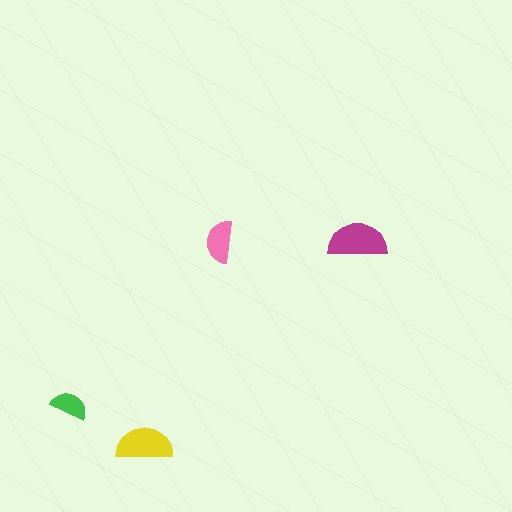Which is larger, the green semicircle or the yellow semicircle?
The yellow one.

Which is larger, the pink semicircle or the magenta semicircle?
The magenta one.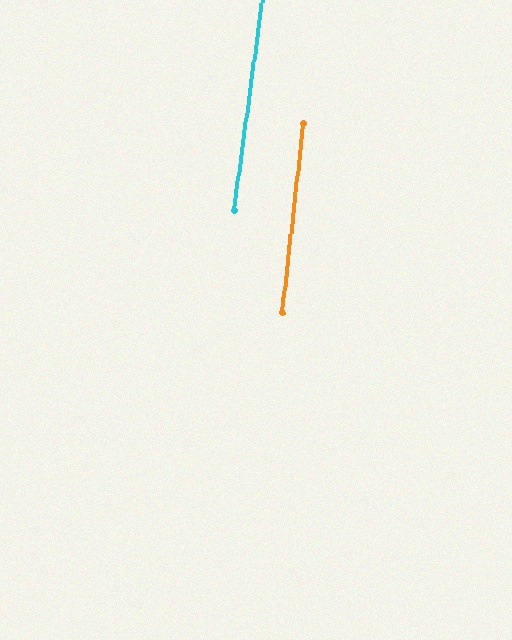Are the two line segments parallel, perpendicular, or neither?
Parallel — their directions differ by only 1.2°.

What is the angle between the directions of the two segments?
Approximately 1 degree.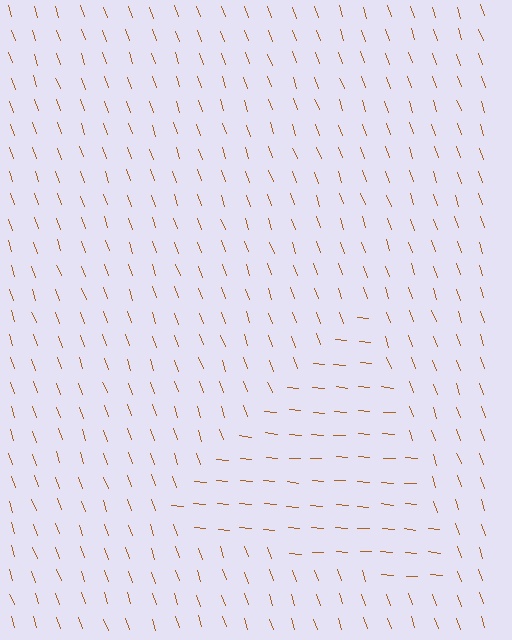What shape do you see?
I see a triangle.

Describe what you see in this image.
The image is filled with small brown line segments. A triangle region in the image has lines oriented differently from the surrounding lines, creating a visible texture boundary.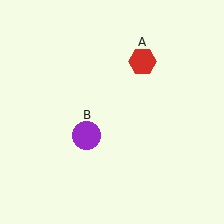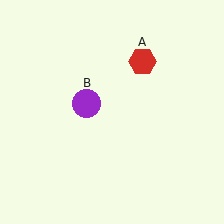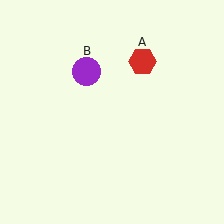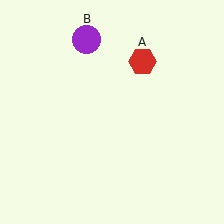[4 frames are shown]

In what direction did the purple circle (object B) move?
The purple circle (object B) moved up.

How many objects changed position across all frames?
1 object changed position: purple circle (object B).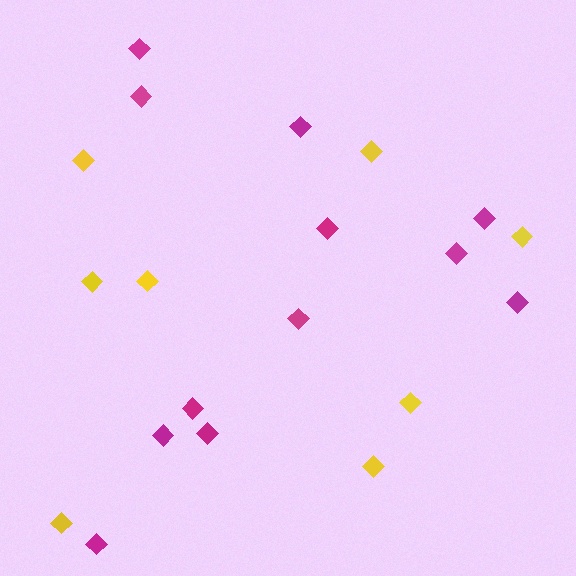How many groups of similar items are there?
There are 2 groups: one group of magenta diamonds (12) and one group of yellow diamonds (8).